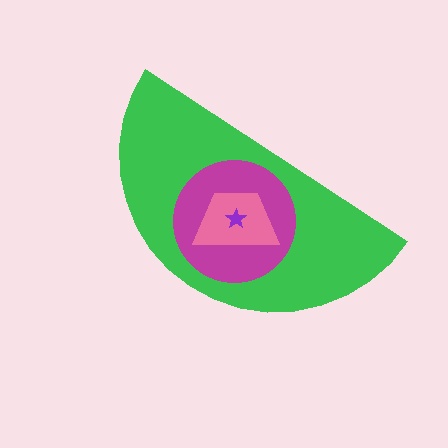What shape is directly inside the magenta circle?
The pink trapezoid.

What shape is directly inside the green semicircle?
The magenta circle.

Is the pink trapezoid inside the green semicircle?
Yes.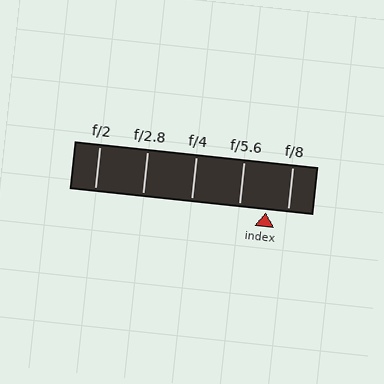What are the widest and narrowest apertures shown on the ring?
The widest aperture shown is f/2 and the narrowest is f/8.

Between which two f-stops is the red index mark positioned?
The index mark is between f/5.6 and f/8.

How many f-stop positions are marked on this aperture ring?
There are 5 f-stop positions marked.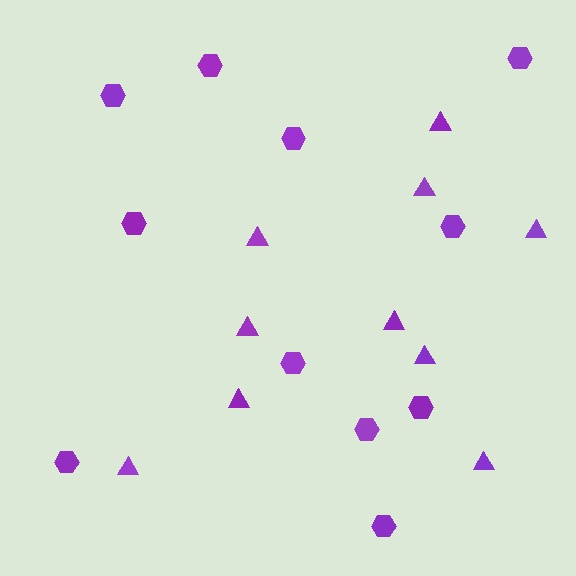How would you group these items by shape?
There are 2 groups: one group of hexagons (11) and one group of triangles (10).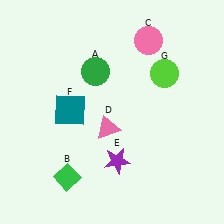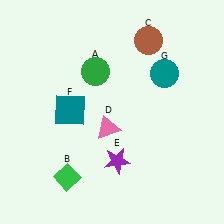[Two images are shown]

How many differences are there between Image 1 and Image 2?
There are 2 differences between the two images.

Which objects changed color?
C changed from pink to brown. G changed from lime to teal.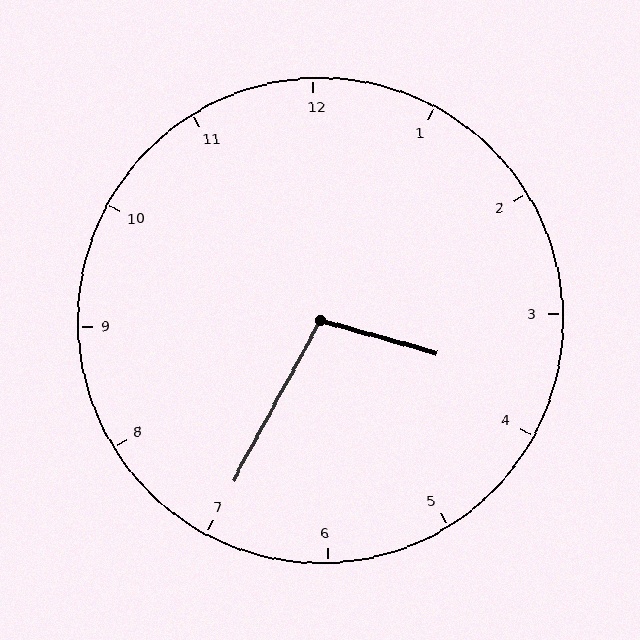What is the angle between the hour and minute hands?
Approximately 102 degrees.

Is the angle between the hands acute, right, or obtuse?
It is obtuse.